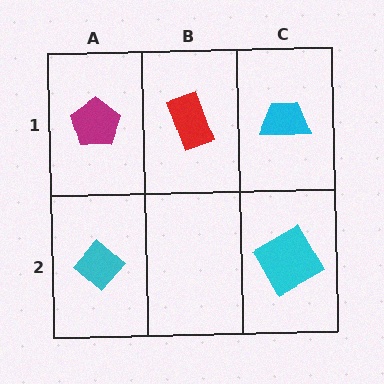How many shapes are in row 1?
3 shapes.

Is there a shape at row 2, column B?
No, that cell is empty.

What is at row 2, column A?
A cyan diamond.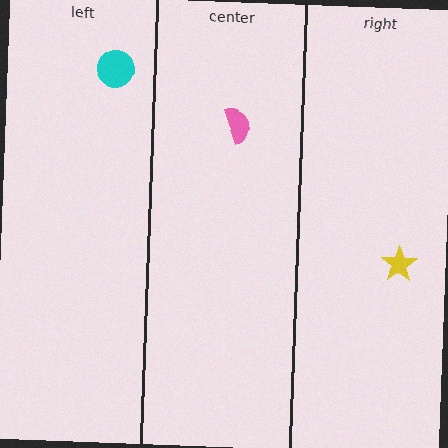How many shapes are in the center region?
1.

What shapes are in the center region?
The pink semicircle.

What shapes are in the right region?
The yellow star.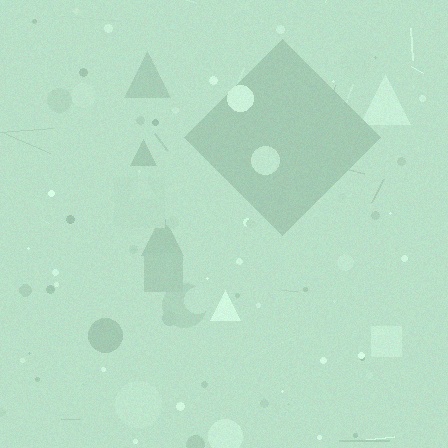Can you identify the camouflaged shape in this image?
The camouflaged shape is a diamond.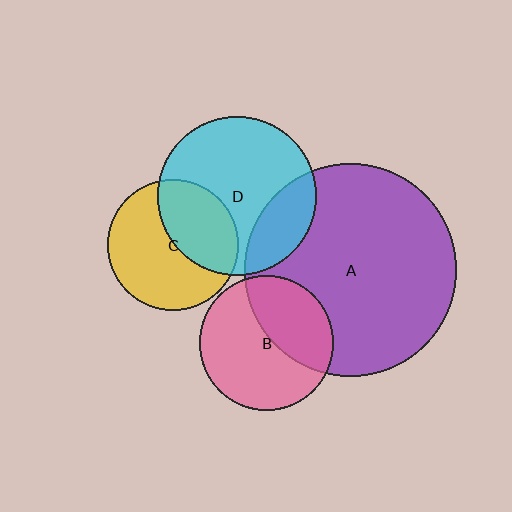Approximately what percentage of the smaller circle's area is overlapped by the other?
Approximately 40%.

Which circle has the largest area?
Circle A (purple).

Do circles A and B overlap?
Yes.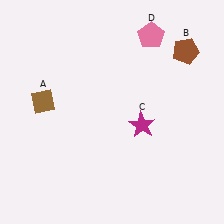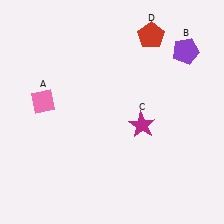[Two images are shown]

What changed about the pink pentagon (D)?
In Image 1, D is pink. In Image 2, it changed to red.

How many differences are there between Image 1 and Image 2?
There are 3 differences between the two images.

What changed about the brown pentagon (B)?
In Image 1, B is brown. In Image 2, it changed to purple.